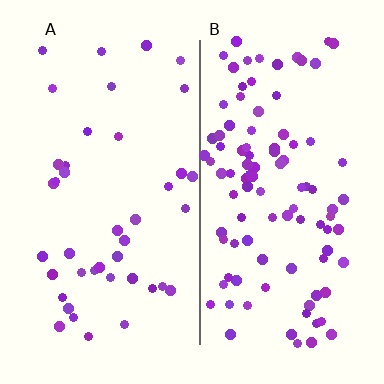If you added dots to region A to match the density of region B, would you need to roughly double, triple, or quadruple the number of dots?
Approximately double.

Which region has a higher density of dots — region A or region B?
B (the right).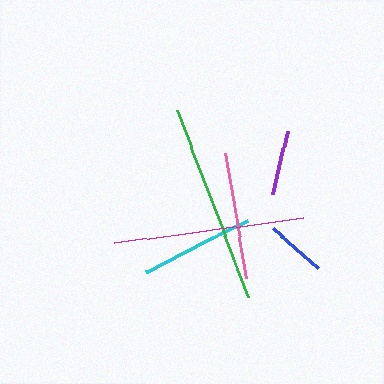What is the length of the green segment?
The green segment is approximately 199 pixels long.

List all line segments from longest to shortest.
From longest to shortest: green, magenta, pink, cyan, purple, blue.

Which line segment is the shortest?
The blue line is the shortest at approximately 60 pixels.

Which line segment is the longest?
The green line is the longest at approximately 199 pixels.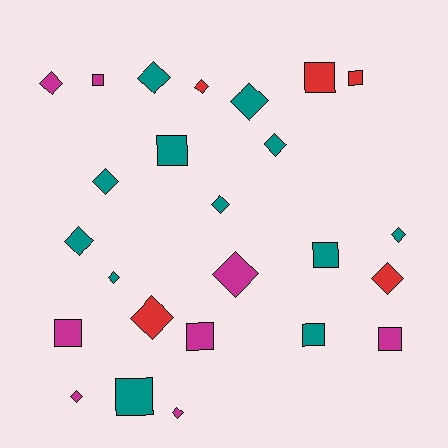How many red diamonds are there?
There are 3 red diamonds.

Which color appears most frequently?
Teal, with 12 objects.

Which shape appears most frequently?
Diamond, with 15 objects.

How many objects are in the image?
There are 25 objects.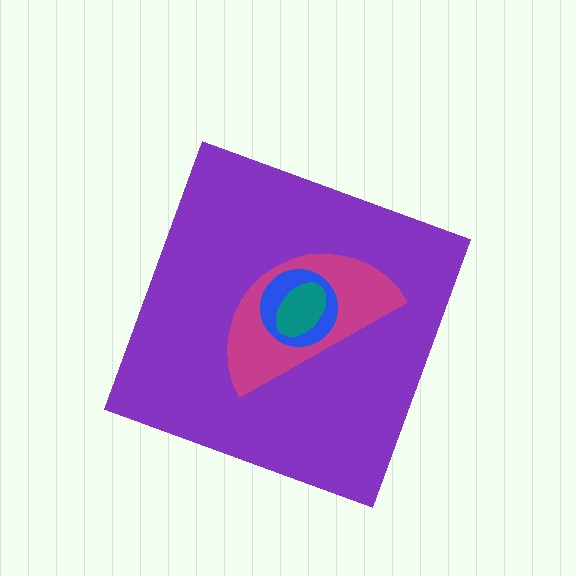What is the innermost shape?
The teal ellipse.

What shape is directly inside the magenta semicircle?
The blue circle.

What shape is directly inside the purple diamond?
The magenta semicircle.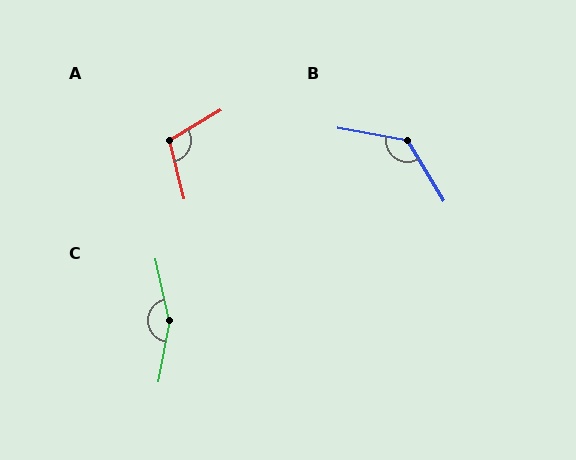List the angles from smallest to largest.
A (106°), B (131°), C (157°).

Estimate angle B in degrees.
Approximately 131 degrees.